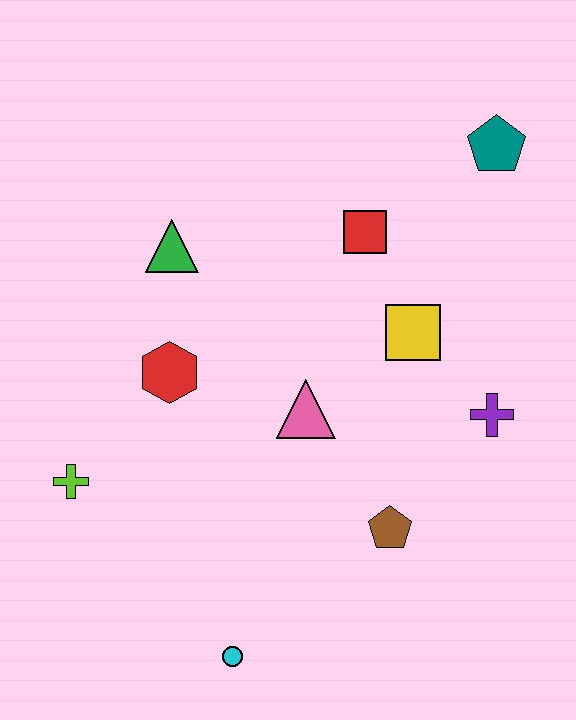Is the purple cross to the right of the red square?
Yes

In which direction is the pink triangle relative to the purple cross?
The pink triangle is to the left of the purple cross.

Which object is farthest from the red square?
The cyan circle is farthest from the red square.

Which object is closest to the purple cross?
The yellow square is closest to the purple cross.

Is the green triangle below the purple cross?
No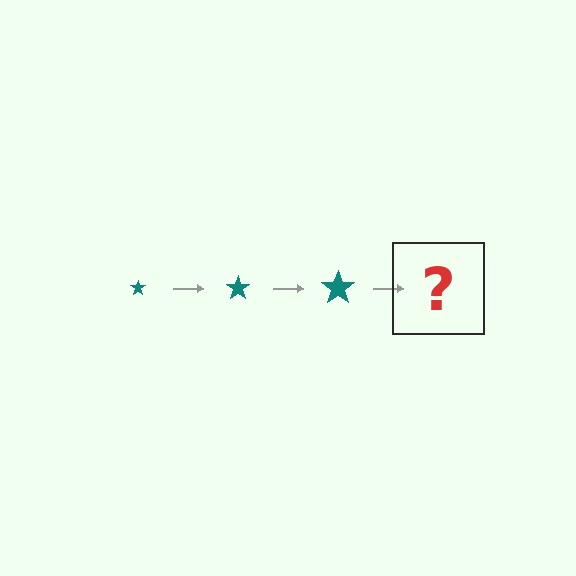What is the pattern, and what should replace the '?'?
The pattern is that the star gets progressively larger each step. The '?' should be a teal star, larger than the previous one.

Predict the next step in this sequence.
The next step is a teal star, larger than the previous one.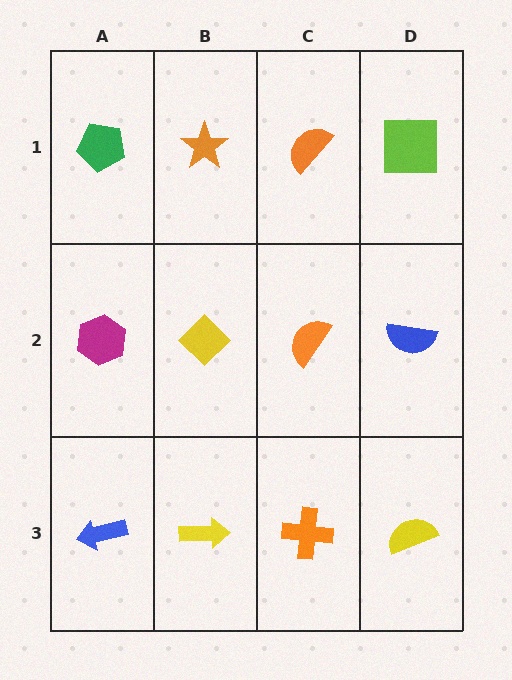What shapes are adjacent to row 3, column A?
A magenta hexagon (row 2, column A), a yellow arrow (row 3, column B).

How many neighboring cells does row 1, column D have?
2.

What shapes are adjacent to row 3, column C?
An orange semicircle (row 2, column C), a yellow arrow (row 3, column B), a yellow semicircle (row 3, column D).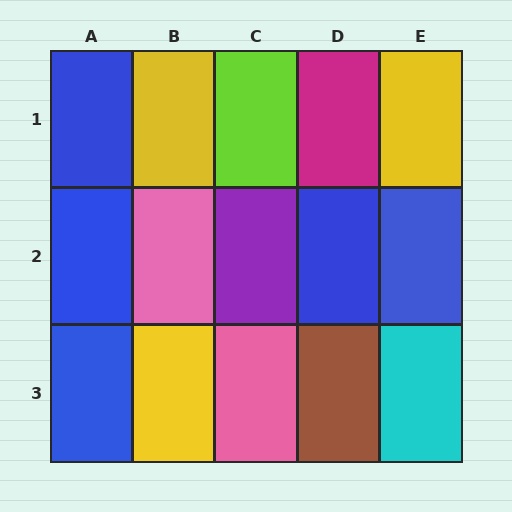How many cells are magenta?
1 cell is magenta.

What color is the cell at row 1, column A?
Blue.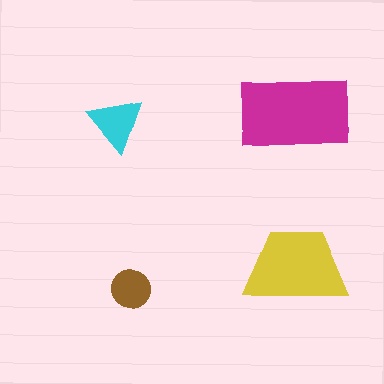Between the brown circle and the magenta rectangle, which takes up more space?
The magenta rectangle.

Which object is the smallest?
The brown circle.